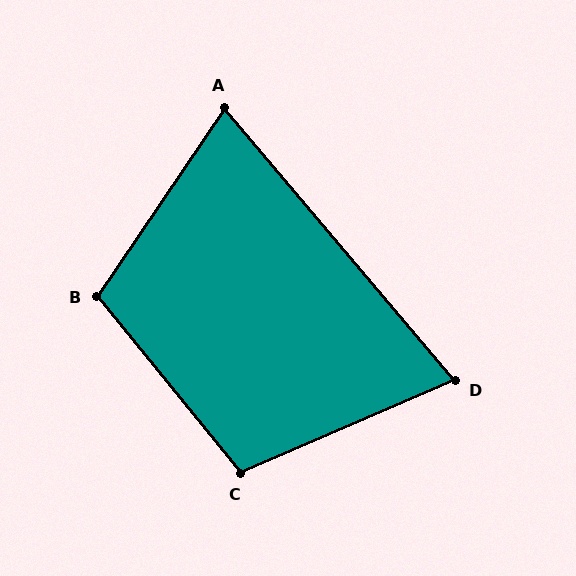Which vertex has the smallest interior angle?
D, at approximately 73 degrees.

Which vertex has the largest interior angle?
B, at approximately 107 degrees.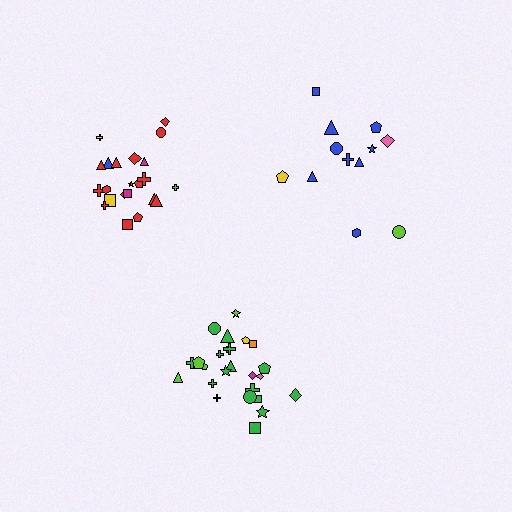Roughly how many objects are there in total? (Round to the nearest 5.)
Roughly 60 objects in total.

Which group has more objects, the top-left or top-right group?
The top-left group.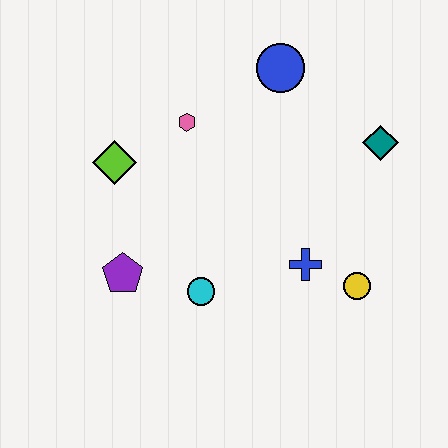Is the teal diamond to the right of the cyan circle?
Yes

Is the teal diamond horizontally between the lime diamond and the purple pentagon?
No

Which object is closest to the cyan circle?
The purple pentagon is closest to the cyan circle.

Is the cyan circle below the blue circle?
Yes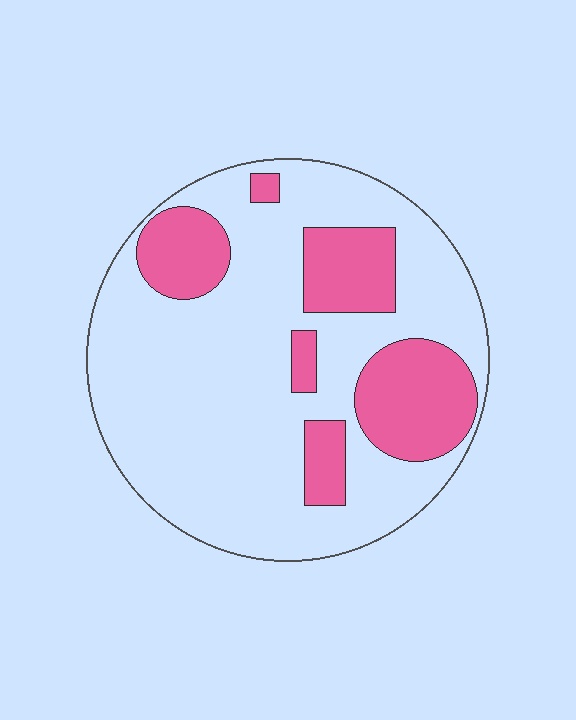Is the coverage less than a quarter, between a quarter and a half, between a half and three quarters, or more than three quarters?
Between a quarter and a half.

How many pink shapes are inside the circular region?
6.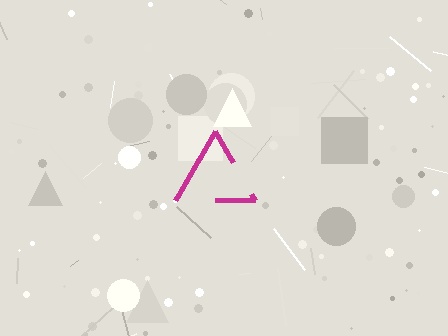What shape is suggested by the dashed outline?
The dashed outline suggests a triangle.